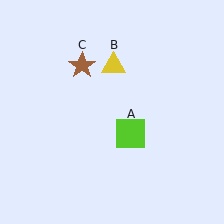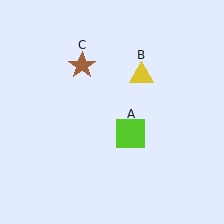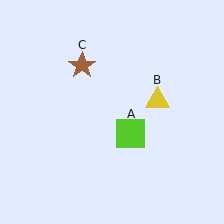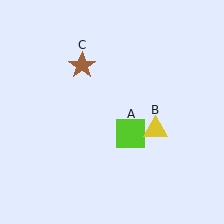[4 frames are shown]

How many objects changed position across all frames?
1 object changed position: yellow triangle (object B).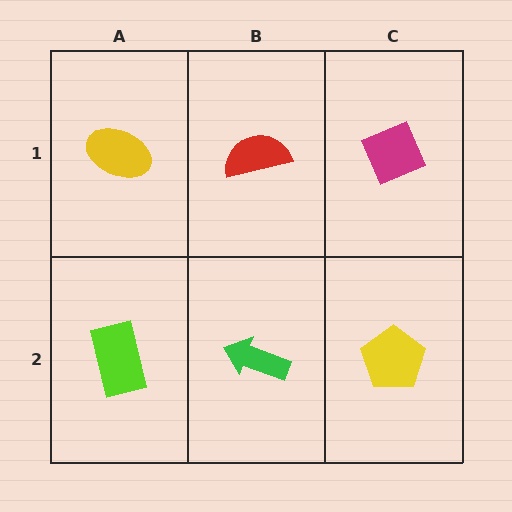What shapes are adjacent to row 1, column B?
A green arrow (row 2, column B), a yellow ellipse (row 1, column A), a magenta diamond (row 1, column C).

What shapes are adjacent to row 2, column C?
A magenta diamond (row 1, column C), a green arrow (row 2, column B).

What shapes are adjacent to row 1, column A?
A lime rectangle (row 2, column A), a red semicircle (row 1, column B).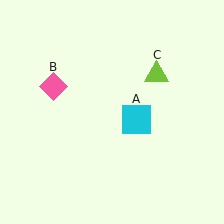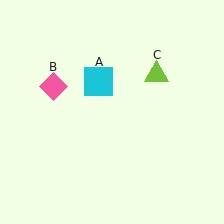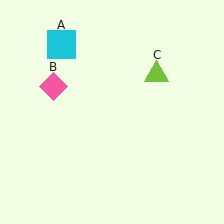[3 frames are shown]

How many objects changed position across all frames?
1 object changed position: cyan square (object A).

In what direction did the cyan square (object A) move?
The cyan square (object A) moved up and to the left.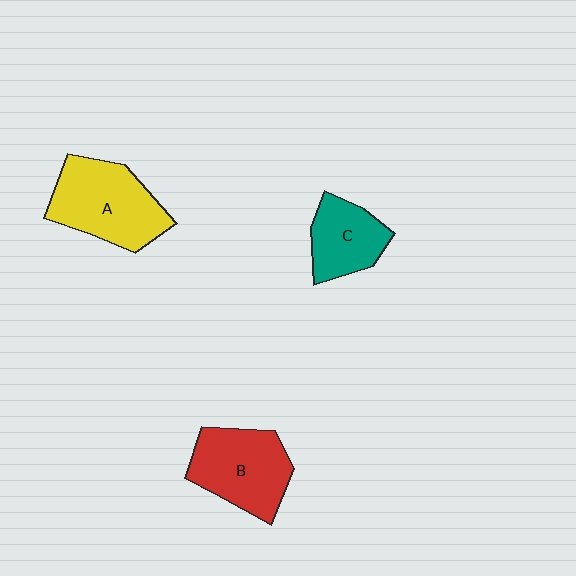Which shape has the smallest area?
Shape C (teal).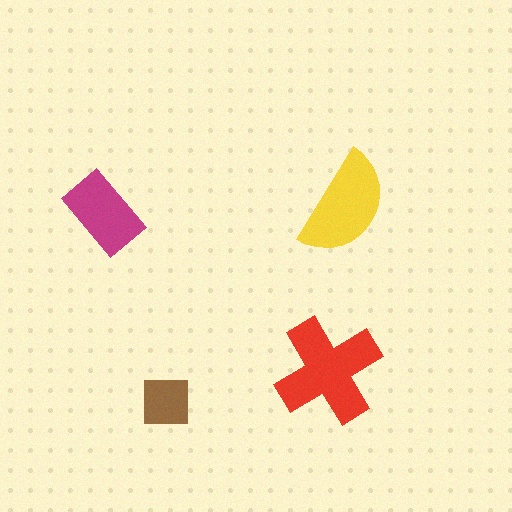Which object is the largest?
The red cross.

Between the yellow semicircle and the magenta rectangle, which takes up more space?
The yellow semicircle.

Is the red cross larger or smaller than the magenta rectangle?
Larger.